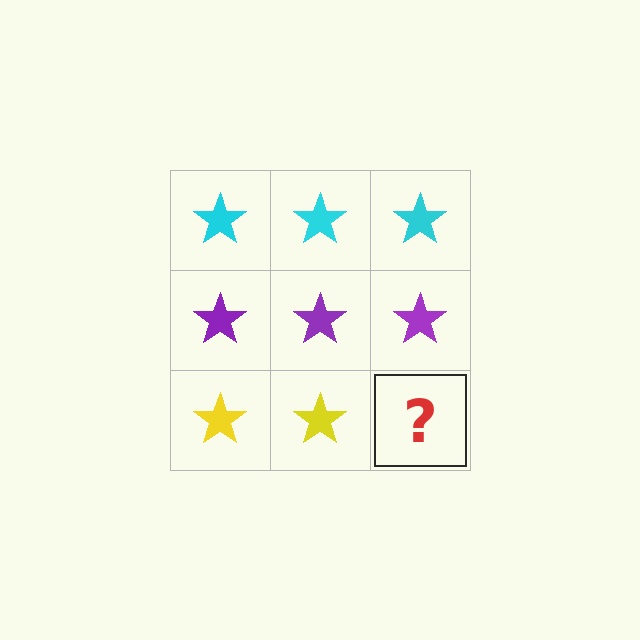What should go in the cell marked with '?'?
The missing cell should contain a yellow star.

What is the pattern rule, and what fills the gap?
The rule is that each row has a consistent color. The gap should be filled with a yellow star.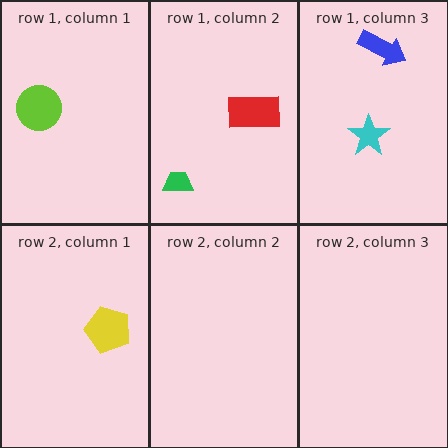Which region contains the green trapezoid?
The row 1, column 2 region.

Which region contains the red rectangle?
The row 1, column 2 region.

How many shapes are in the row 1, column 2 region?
2.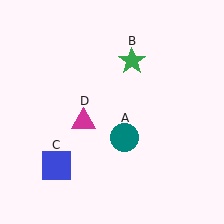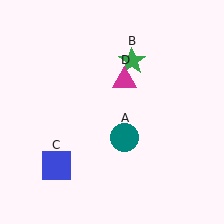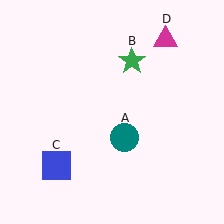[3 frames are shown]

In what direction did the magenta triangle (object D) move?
The magenta triangle (object D) moved up and to the right.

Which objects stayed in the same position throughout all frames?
Teal circle (object A) and green star (object B) and blue square (object C) remained stationary.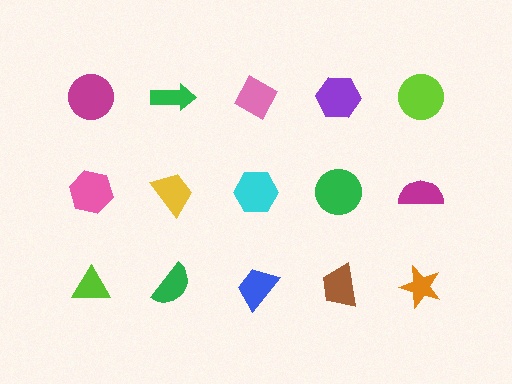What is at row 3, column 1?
A lime triangle.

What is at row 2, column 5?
A magenta semicircle.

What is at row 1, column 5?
A lime circle.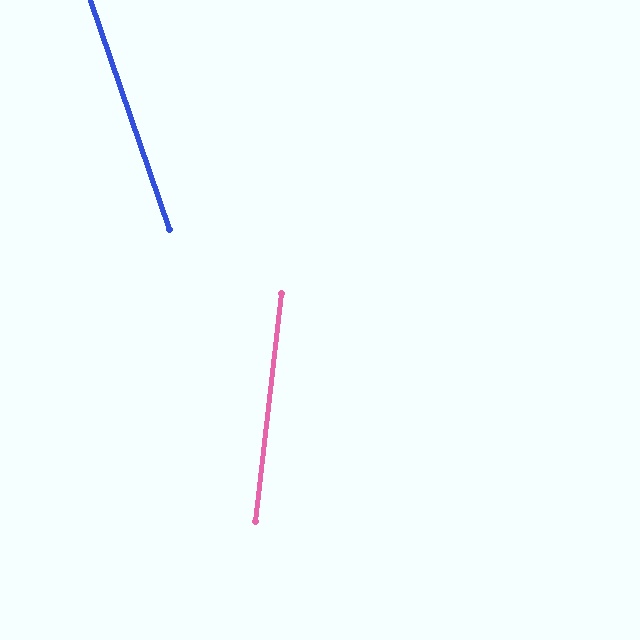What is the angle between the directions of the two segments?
Approximately 26 degrees.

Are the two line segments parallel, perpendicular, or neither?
Neither parallel nor perpendicular — they differ by about 26°.